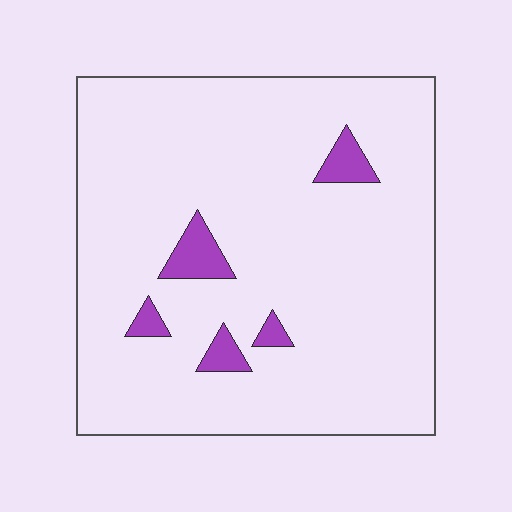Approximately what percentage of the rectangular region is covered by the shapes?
Approximately 5%.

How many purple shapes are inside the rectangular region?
5.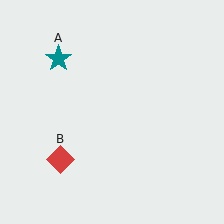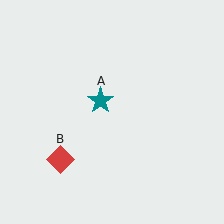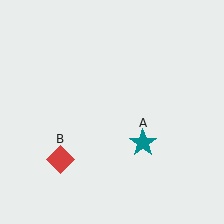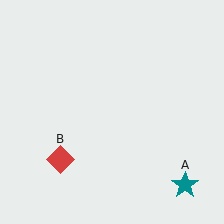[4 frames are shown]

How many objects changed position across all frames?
1 object changed position: teal star (object A).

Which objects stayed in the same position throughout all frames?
Red diamond (object B) remained stationary.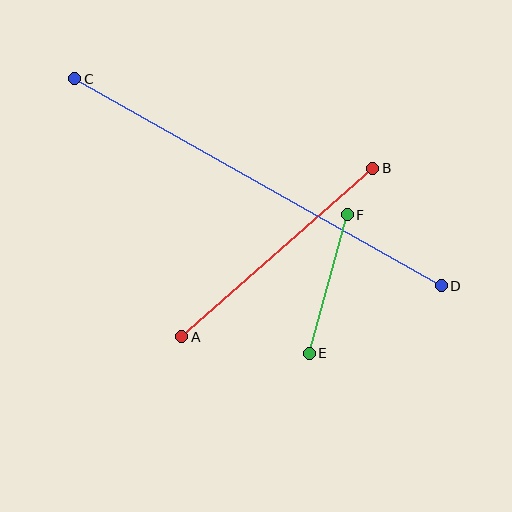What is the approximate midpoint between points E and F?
The midpoint is at approximately (328, 284) pixels.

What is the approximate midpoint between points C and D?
The midpoint is at approximately (258, 182) pixels.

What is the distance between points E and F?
The distance is approximately 144 pixels.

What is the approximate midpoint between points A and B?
The midpoint is at approximately (277, 253) pixels.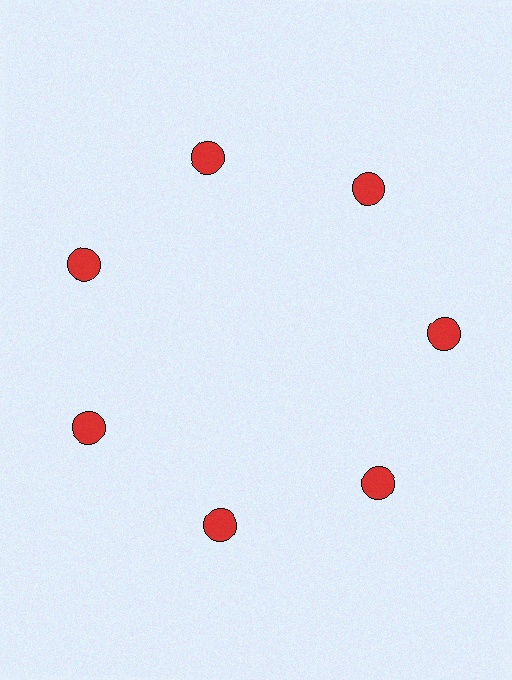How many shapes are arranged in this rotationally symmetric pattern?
There are 7 shapes, arranged in 7 groups of 1.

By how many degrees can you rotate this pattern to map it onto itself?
The pattern maps onto itself every 51 degrees of rotation.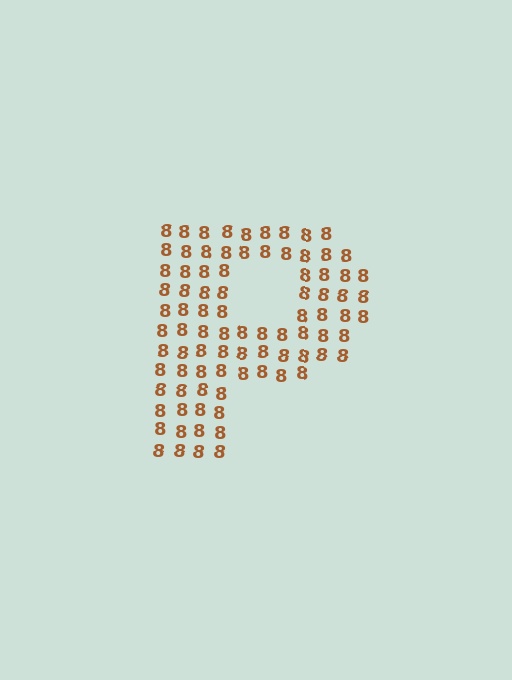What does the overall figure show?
The overall figure shows the letter P.